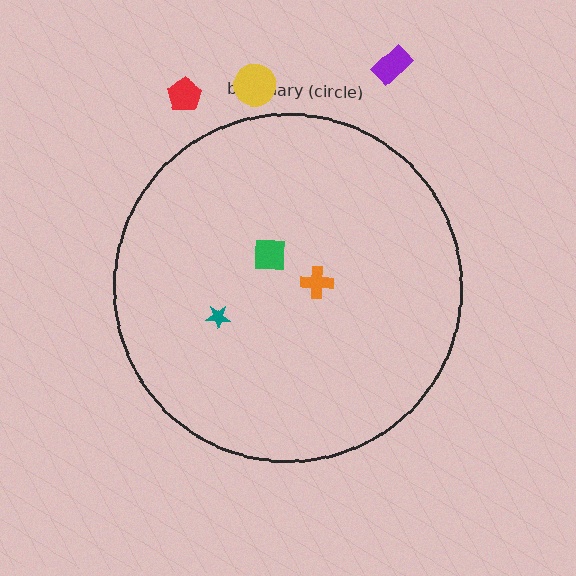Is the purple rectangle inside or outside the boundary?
Outside.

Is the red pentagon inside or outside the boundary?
Outside.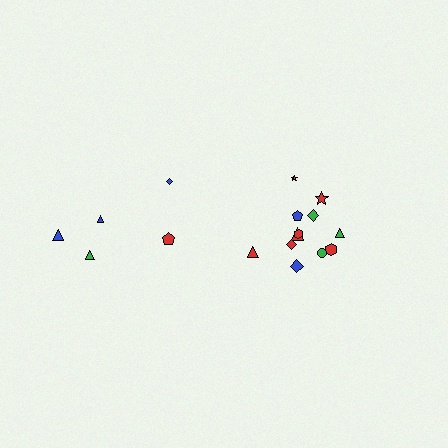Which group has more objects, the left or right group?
The right group.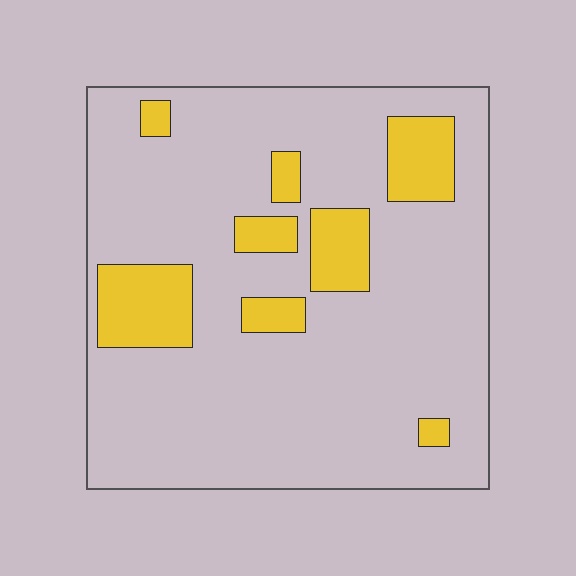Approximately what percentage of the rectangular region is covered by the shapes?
Approximately 15%.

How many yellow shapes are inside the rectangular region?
8.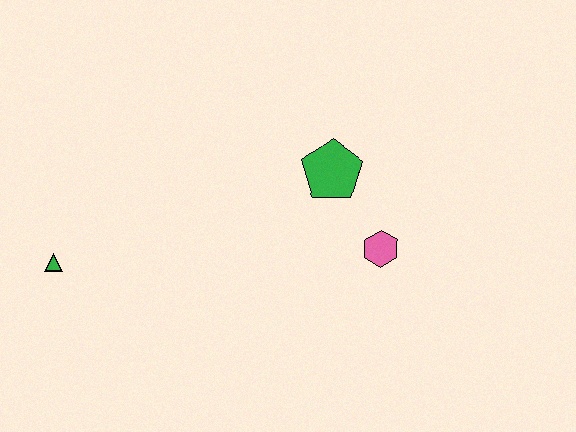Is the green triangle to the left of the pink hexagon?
Yes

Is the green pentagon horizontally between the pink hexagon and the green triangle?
Yes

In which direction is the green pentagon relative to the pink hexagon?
The green pentagon is above the pink hexagon.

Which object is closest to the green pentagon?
The pink hexagon is closest to the green pentagon.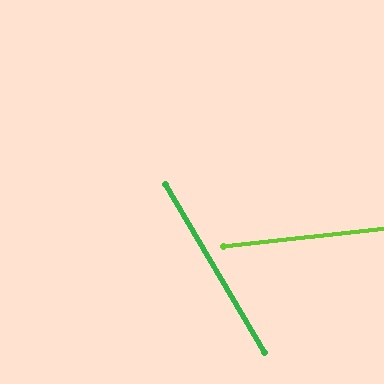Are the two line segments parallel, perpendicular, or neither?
Neither parallel nor perpendicular — they differ by about 66°.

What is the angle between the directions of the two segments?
Approximately 66 degrees.